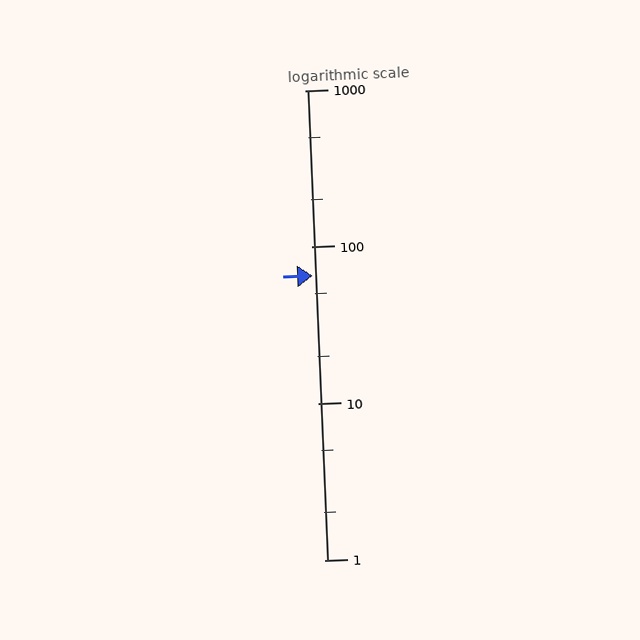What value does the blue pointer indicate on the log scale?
The pointer indicates approximately 65.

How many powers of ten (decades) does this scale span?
The scale spans 3 decades, from 1 to 1000.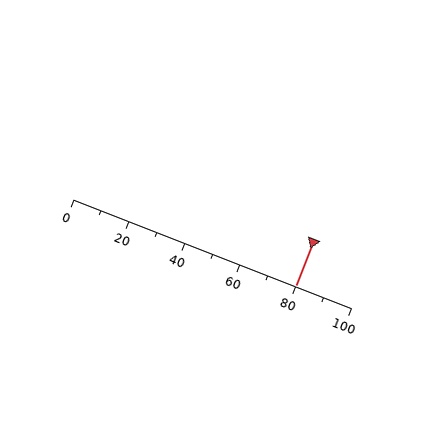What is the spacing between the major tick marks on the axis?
The major ticks are spaced 20 apart.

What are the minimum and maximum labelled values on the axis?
The axis runs from 0 to 100.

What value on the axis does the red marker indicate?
The marker indicates approximately 80.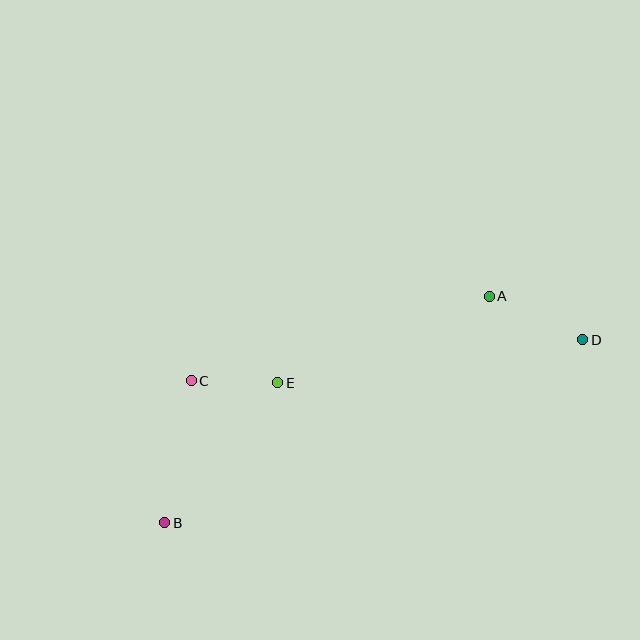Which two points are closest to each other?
Points C and E are closest to each other.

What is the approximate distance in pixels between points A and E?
The distance between A and E is approximately 229 pixels.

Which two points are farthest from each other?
Points B and D are farthest from each other.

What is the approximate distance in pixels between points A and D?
The distance between A and D is approximately 103 pixels.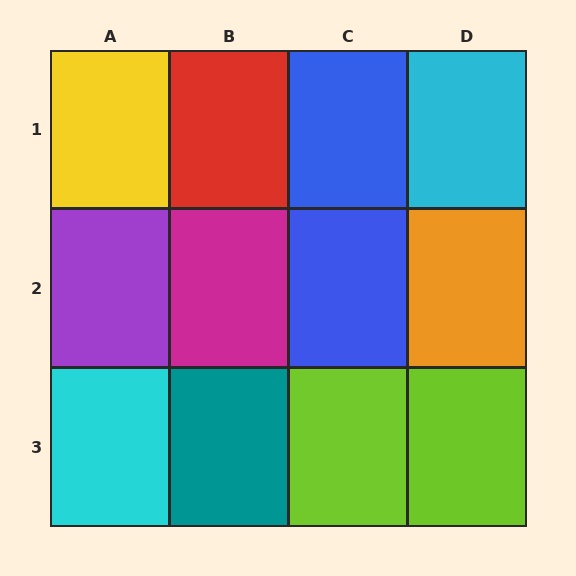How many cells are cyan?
2 cells are cyan.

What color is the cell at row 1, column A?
Yellow.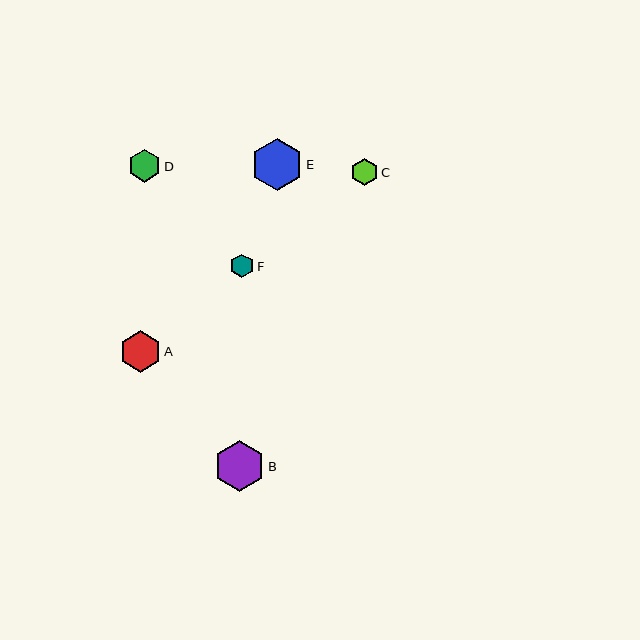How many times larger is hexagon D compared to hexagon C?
Hexagon D is approximately 1.2 times the size of hexagon C.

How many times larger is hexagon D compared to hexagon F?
Hexagon D is approximately 1.4 times the size of hexagon F.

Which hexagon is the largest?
Hexagon E is the largest with a size of approximately 52 pixels.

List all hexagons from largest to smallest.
From largest to smallest: E, B, A, D, C, F.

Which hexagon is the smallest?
Hexagon F is the smallest with a size of approximately 24 pixels.